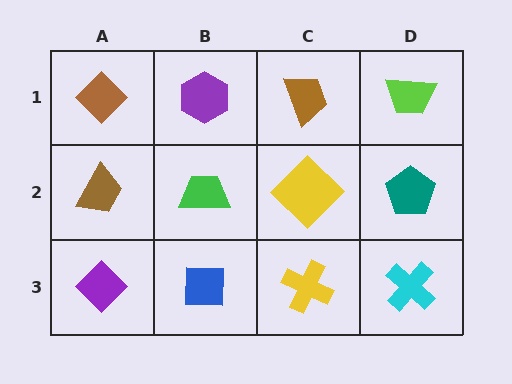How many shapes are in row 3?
4 shapes.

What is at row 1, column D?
A lime trapezoid.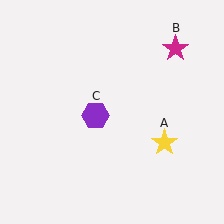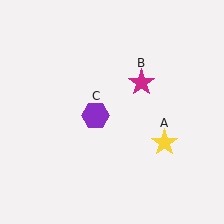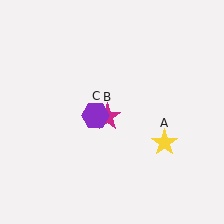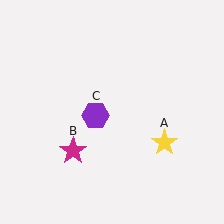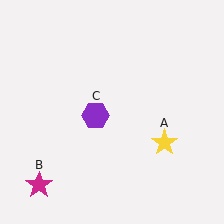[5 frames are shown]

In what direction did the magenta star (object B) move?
The magenta star (object B) moved down and to the left.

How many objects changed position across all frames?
1 object changed position: magenta star (object B).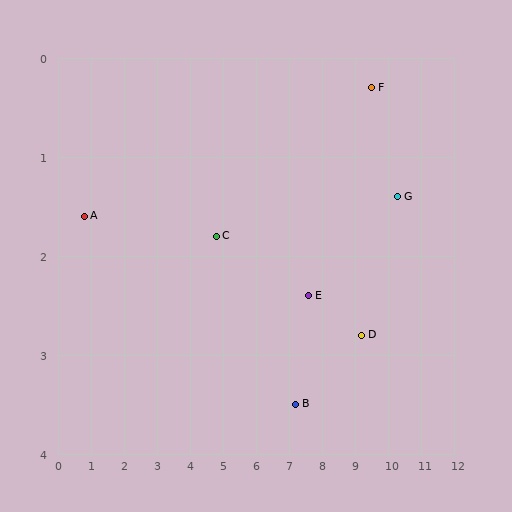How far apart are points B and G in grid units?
Points B and G are about 3.7 grid units apart.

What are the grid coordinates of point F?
Point F is at approximately (9.5, 0.3).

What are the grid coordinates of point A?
Point A is at approximately (0.8, 1.6).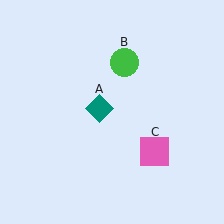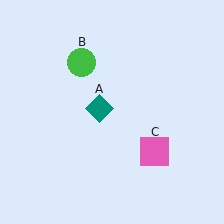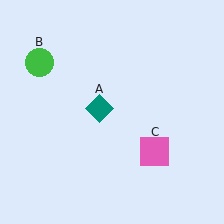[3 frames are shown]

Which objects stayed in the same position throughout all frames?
Teal diamond (object A) and pink square (object C) remained stationary.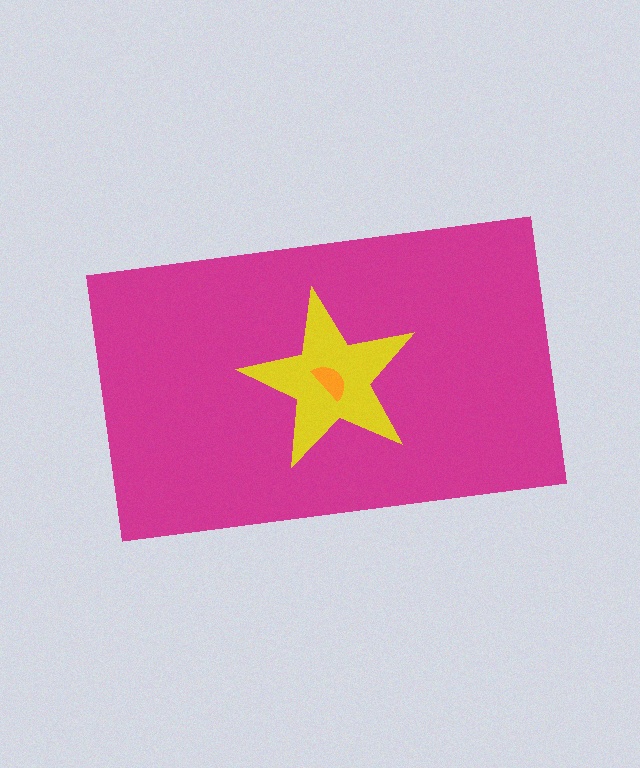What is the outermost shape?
The magenta rectangle.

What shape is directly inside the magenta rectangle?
The yellow star.